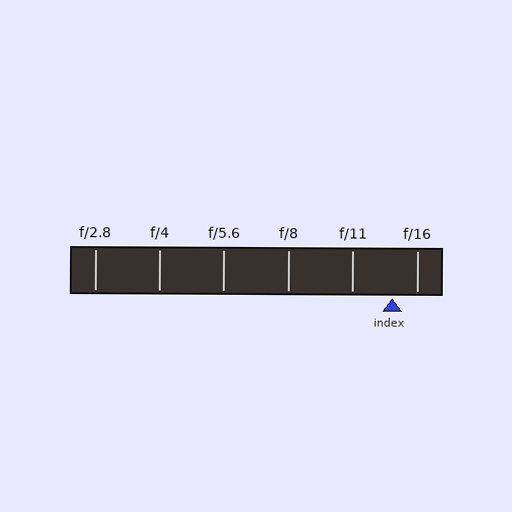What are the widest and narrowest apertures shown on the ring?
The widest aperture shown is f/2.8 and the narrowest is f/16.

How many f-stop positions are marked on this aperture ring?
There are 6 f-stop positions marked.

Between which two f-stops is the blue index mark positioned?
The index mark is between f/11 and f/16.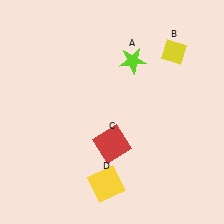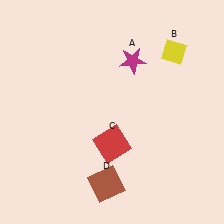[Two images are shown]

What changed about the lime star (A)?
In Image 1, A is lime. In Image 2, it changed to magenta.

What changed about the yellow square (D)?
In Image 1, D is yellow. In Image 2, it changed to brown.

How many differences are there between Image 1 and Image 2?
There are 2 differences between the two images.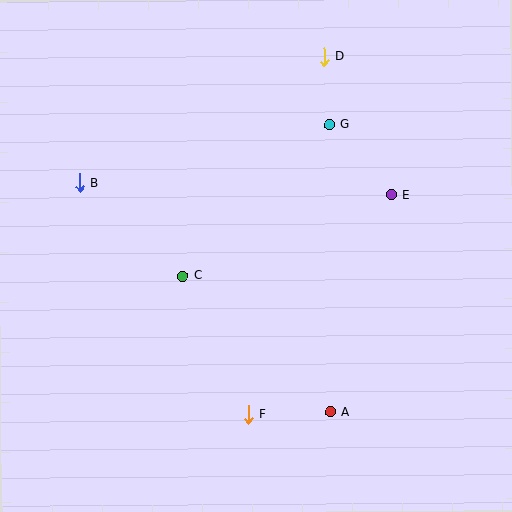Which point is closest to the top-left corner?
Point B is closest to the top-left corner.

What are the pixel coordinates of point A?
Point A is at (330, 412).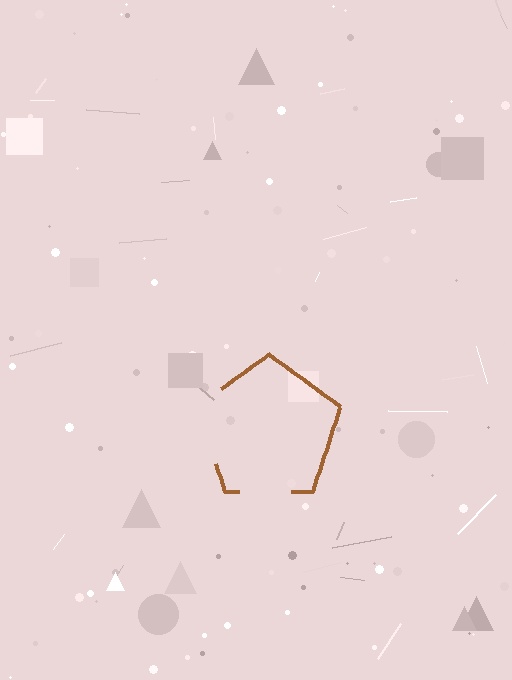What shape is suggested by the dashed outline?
The dashed outline suggests a pentagon.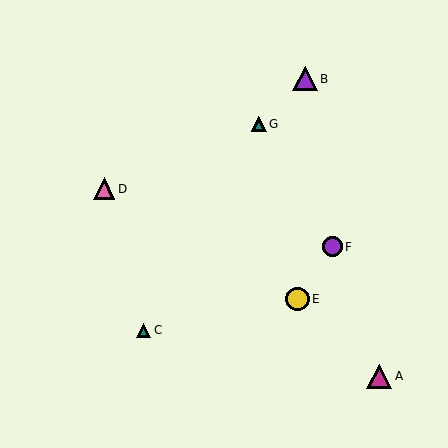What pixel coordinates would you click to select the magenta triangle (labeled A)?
Click at (379, 377) to select the magenta triangle A.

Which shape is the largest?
The magenta triangle (labeled A) is the largest.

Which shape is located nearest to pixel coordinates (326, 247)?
The purple circle (labeled F) at (333, 247) is nearest to that location.